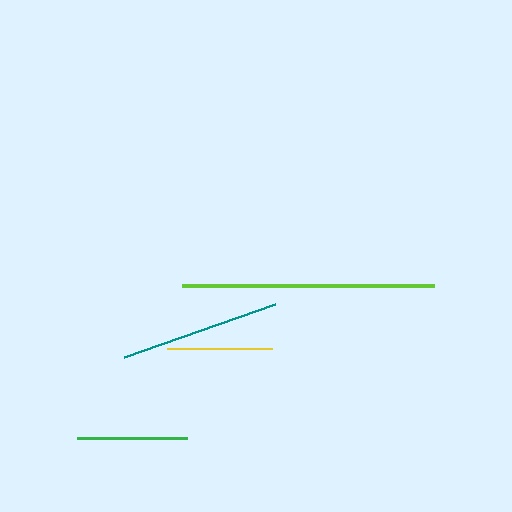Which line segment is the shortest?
The yellow line is the shortest at approximately 104 pixels.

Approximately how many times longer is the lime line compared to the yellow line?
The lime line is approximately 2.4 times the length of the yellow line.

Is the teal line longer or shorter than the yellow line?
The teal line is longer than the yellow line.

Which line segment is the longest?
The lime line is the longest at approximately 252 pixels.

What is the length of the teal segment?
The teal segment is approximately 160 pixels long.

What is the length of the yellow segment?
The yellow segment is approximately 104 pixels long.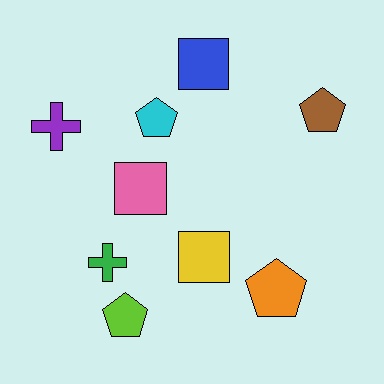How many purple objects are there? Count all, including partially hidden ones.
There is 1 purple object.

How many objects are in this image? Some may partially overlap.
There are 9 objects.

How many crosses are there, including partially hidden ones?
There are 2 crosses.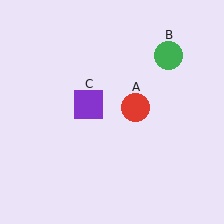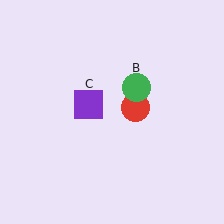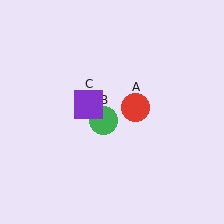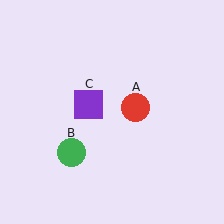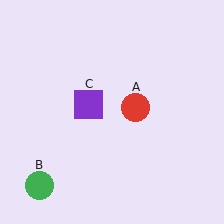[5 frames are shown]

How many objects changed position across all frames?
1 object changed position: green circle (object B).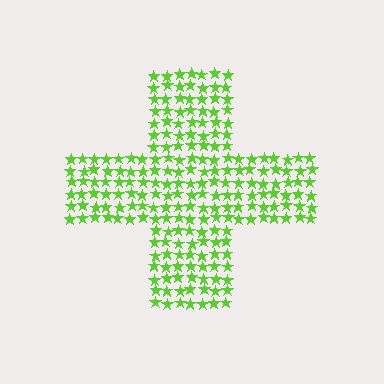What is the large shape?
The large shape is a cross.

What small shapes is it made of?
It is made of small stars.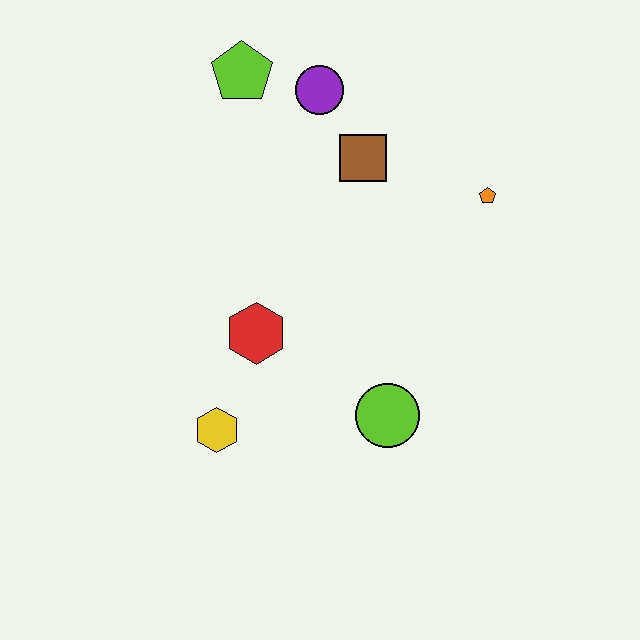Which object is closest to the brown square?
The purple circle is closest to the brown square.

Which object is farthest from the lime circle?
The lime pentagon is farthest from the lime circle.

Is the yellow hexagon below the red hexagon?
Yes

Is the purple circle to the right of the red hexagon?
Yes